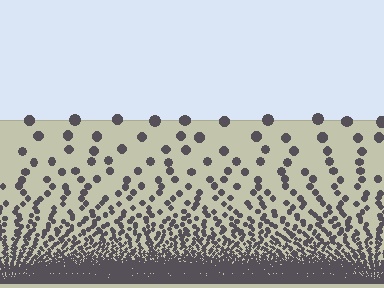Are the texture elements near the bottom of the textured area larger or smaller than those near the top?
Smaller. The gradient is inverted — elements near the bottom are smaller and denser.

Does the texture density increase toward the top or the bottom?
Density increases toward the bottom.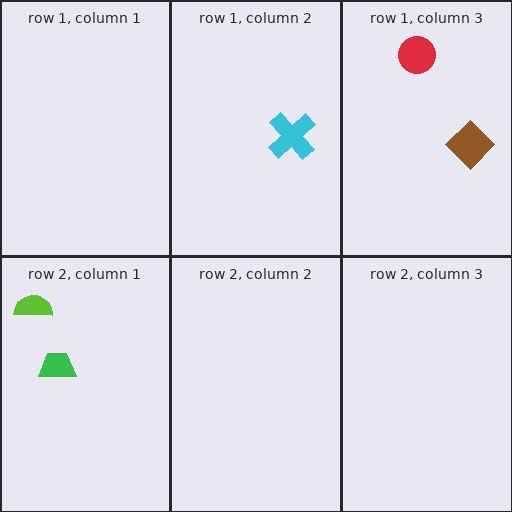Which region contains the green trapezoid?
The row 2, column 1 region.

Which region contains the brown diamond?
The row 1, column 3 region.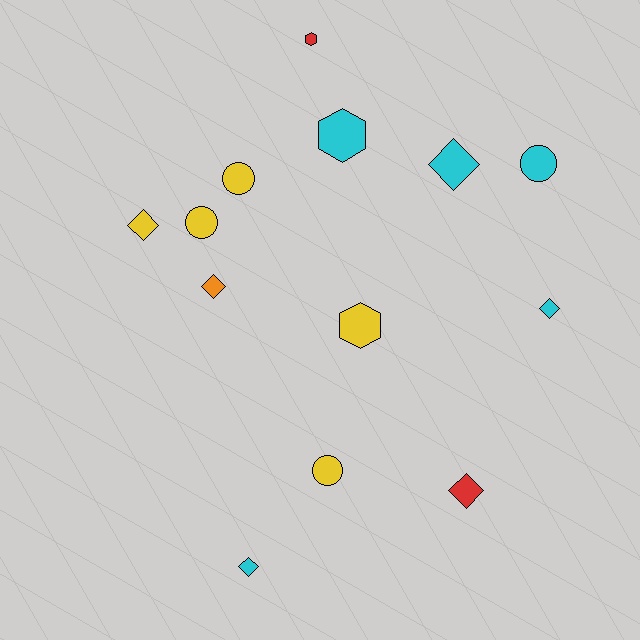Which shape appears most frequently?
Diamond, with 6 objects.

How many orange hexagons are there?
There are no orange hexagons.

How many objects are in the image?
There are 13 objects.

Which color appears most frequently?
Cyan, with 5 objects.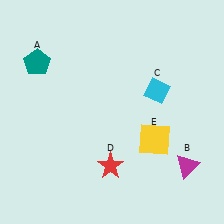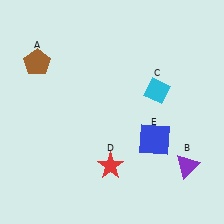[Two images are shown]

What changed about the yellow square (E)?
In Image 1, E is yellow. In Image 2, it changed to blue.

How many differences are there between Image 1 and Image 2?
There are 3 differences between the two images.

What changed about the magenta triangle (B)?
In Image 1, B is magenta. In Image 2, it changed to purple.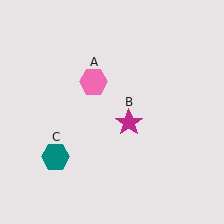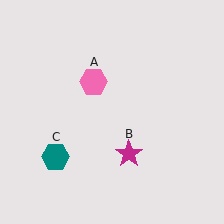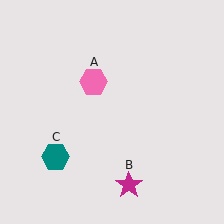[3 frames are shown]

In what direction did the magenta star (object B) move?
The magenta star (object B) moved down.